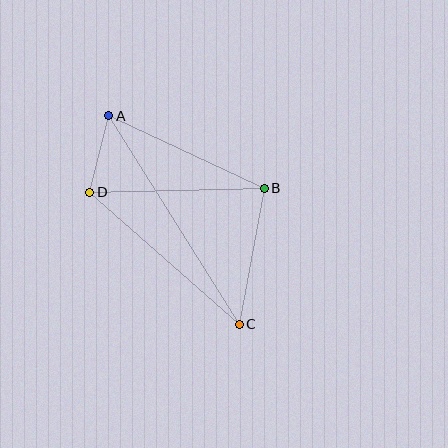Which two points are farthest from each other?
Points A and C are farthest from each other.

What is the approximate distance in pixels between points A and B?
The distance between A and B is approximately 172 pixels.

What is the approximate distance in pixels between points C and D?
The distance between C and D is approximately 199 pixels.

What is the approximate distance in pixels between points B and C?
The distance between B and C is approximately 138 pixels.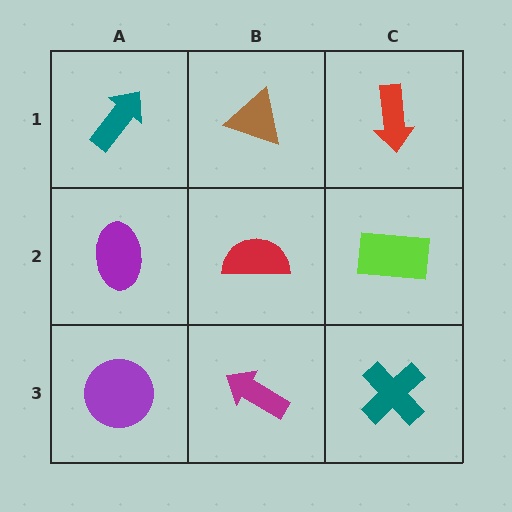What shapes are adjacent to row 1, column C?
A lime rectangle (row 2, column C), a brown triangle (row 1, column B).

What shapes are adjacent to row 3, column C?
A lime rectangle (row 2, column C), a magenta arrow (row 3, column B).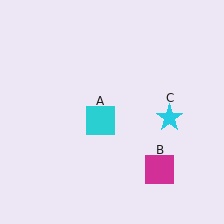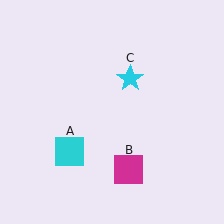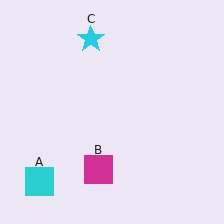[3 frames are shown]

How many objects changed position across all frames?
3 objects changed position: cyan square (object A), magenta square (object B), cyan star (object C).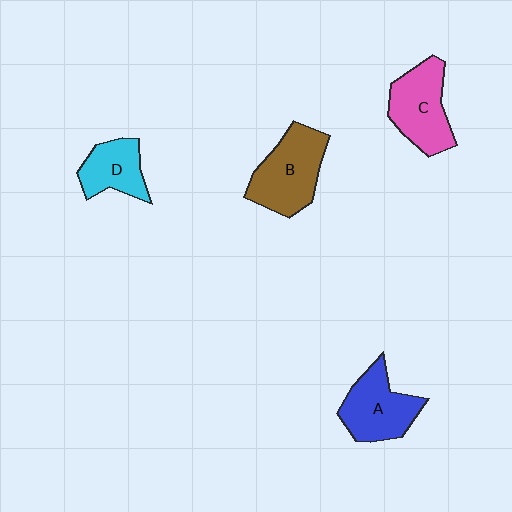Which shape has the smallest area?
Shape D (cyan).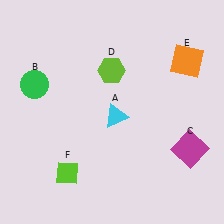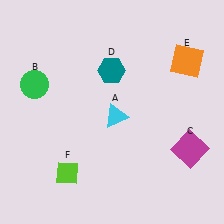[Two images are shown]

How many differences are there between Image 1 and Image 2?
There is 1 difference between the two images.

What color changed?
The hexagon (D) changed from lime in Image 1 to teal in Image 2.